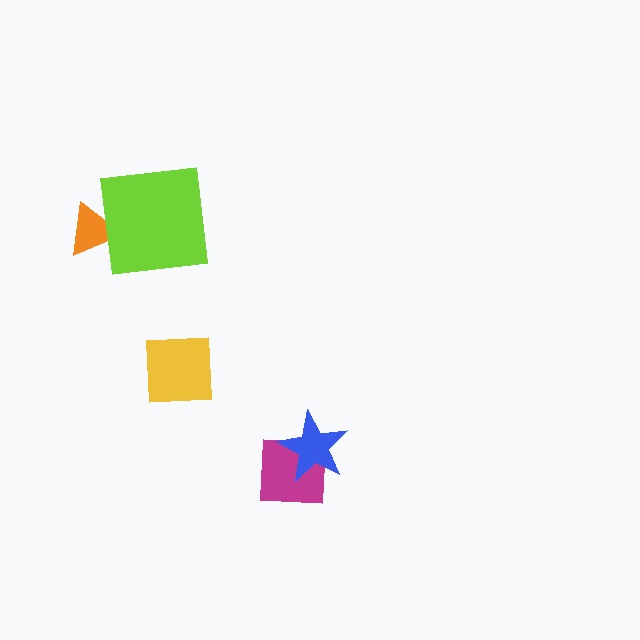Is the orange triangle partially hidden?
Yes, it is partially covered by another shape.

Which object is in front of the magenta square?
The blue star is in front of the magenta square.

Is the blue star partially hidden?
No, no other shape covers it.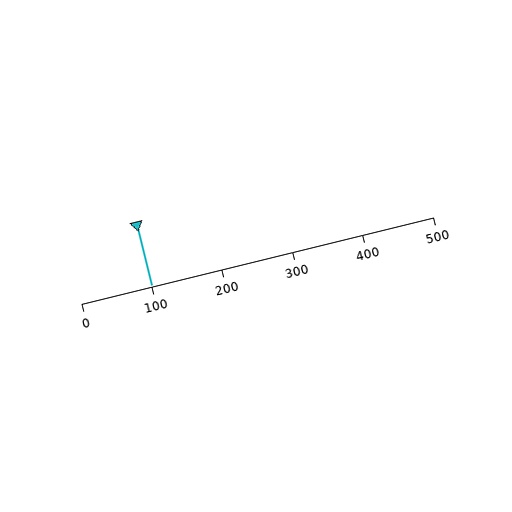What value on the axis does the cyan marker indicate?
The marker indicates approximately 100.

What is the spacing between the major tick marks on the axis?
The major ticks are spaced 100 apart.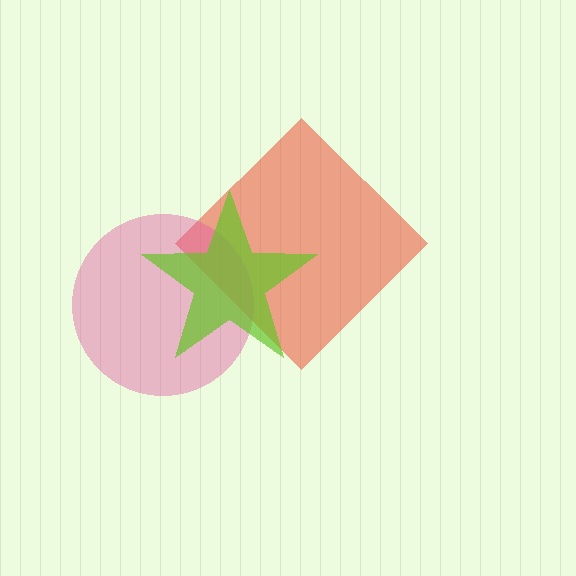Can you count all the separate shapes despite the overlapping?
Yes, there are 3 separate shapes.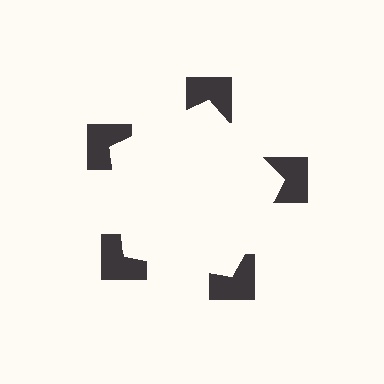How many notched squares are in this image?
There are 5 — one at each vertex of the illusory pentagon.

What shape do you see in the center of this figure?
An illusory pentagon — its edges are inferred from the aligned wedge cuts in the notched squares, not physically drawn.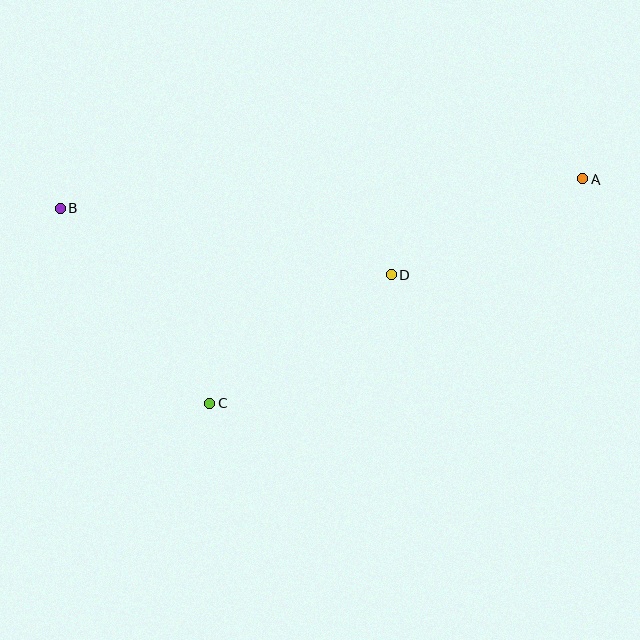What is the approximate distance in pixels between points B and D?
The distance between B and D is approximately 338 pixels.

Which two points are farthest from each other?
Points A and B are farthest from each other.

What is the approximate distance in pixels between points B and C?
The distance between B and C is approximately 246 pixels.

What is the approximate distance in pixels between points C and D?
The distance between C and D is approximately 223 pixels.